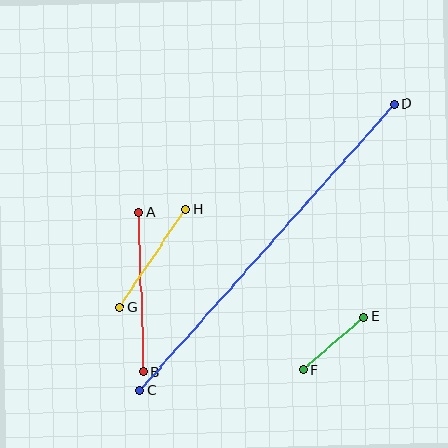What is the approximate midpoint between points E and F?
The midpoint is at approximately (334, 343) pixels.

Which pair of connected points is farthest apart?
Points C and D are farthest apart.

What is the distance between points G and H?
The distance is approximately 118 pixels.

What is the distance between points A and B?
The distance is approximately 159 pixels.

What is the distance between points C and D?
The distance is approximately 383 pixels.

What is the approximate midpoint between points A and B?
The midpoint is at approximately (141, 292) pixels.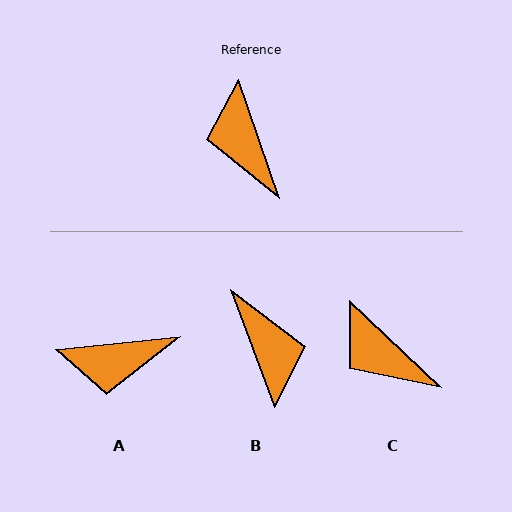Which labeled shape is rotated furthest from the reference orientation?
B, about 178 degrees away.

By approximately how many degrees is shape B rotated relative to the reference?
Approximately 178 degrees clockwise.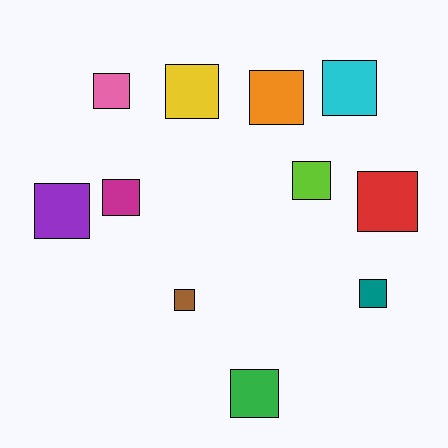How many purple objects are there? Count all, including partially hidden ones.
There is 1 purple object.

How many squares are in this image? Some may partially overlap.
There are 11 squares.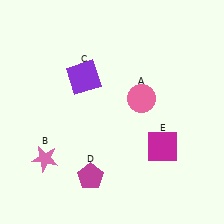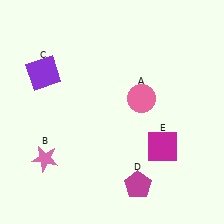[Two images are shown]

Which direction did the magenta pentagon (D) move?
The magenta pentagon (D) moved right.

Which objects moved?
The objects that moved are: the purple square (C), the magenta pentagon (D).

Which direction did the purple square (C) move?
The purple square (C) moved left.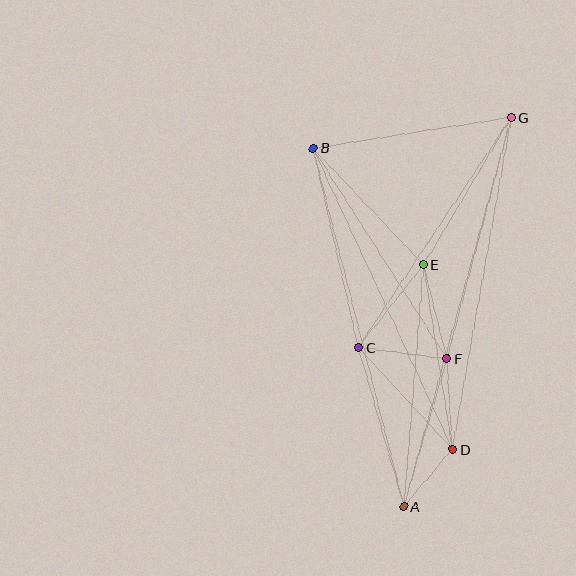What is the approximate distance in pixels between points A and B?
The distance between A and B is approximately 370 pixels.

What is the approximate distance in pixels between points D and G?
The distance between D and G is approximately 337 pixels.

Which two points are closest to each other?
Points A and D are closest to each other.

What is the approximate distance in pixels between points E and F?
The distance between E and F is approximately 97 pixels.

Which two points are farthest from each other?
Points A and G are farthest from each other.